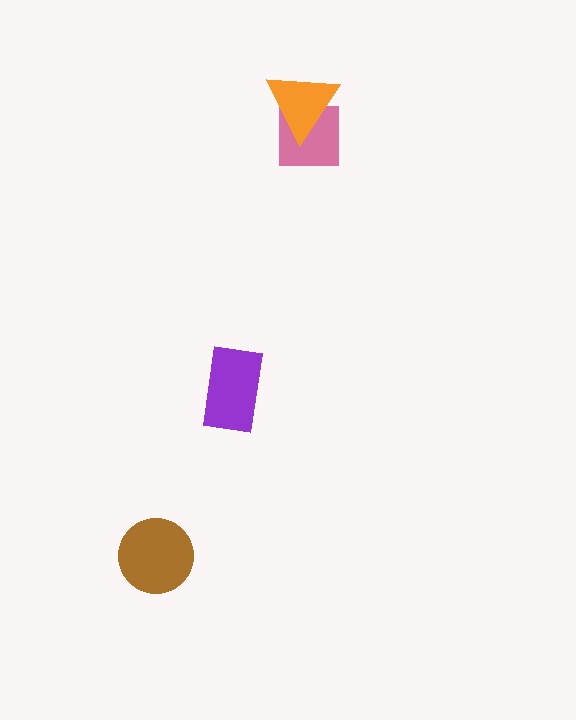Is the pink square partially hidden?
Yes, it is partially covered by another shape.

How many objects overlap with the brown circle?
0 objects overlap with the brown circle.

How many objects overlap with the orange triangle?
1 object overlaps with the orange triangle.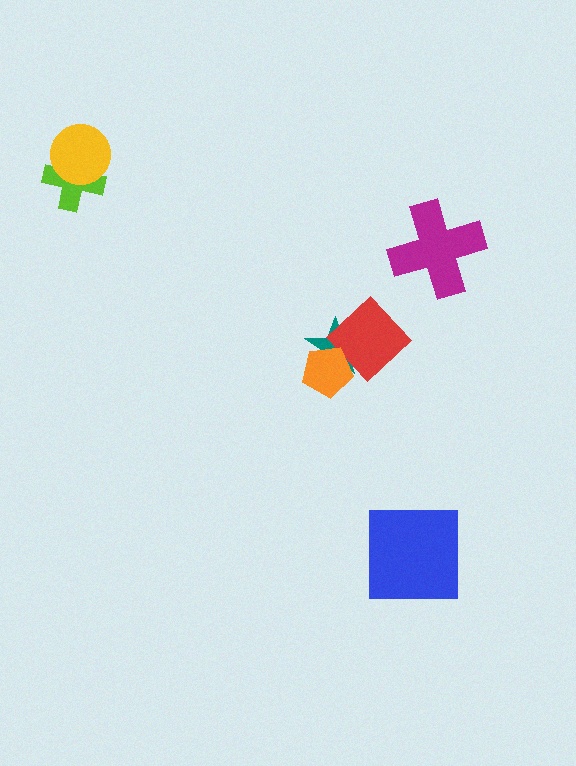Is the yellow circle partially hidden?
No, no other shape covers it.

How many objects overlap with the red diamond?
1 object overlaps with the red diamond.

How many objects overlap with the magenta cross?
0 objects overlap with the magenta cross.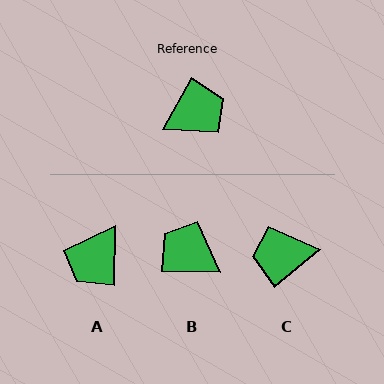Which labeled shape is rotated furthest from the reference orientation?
C, about 159 degrees away.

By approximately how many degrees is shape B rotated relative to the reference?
Approximately 118 degrees counter-clockwise.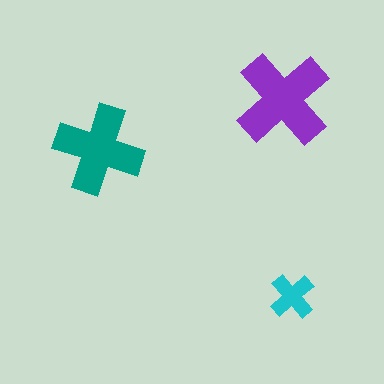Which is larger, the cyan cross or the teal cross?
The teal one.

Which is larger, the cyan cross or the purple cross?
The purple one.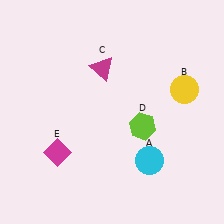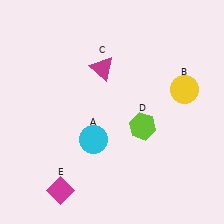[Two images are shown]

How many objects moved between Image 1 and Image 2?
2 objects moved between the two images.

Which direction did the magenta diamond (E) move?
The magenta diamond (E) moved down.